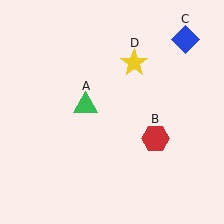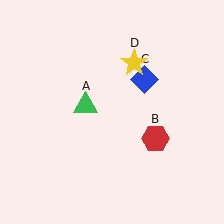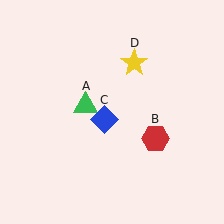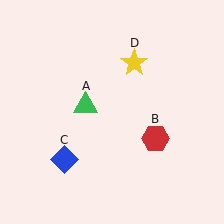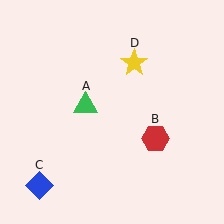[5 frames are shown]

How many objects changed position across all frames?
1 object changed position: blue diamond (object C).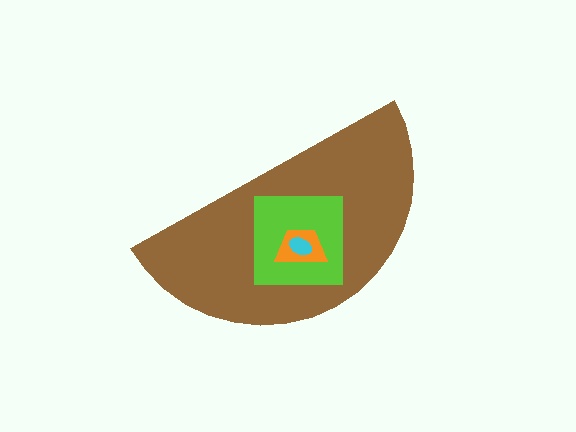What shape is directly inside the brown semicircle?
The lime square.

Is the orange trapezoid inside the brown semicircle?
Yes.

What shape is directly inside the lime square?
The orange trapezoid.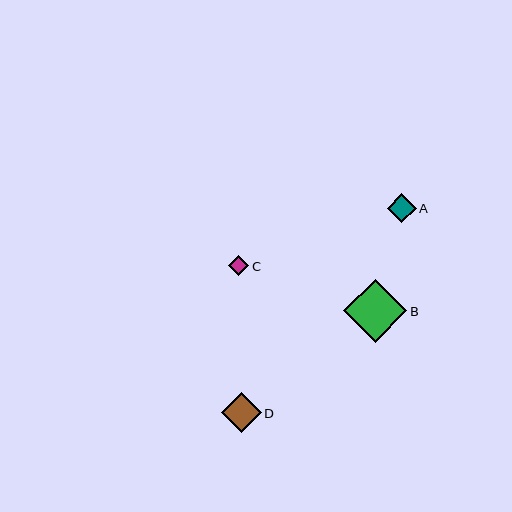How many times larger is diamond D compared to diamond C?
Diamond D is approximately 2.0 times the size of diamond C.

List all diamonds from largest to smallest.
From largest to smallest: B, D, A, C.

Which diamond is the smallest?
Diamond C is the smallest with a size of approximately 20 pixels.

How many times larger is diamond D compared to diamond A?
Diamond D is approximately 1.4 times the size of diamond A.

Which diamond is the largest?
Diamond B is the largest with a size of approximately 63 pixels.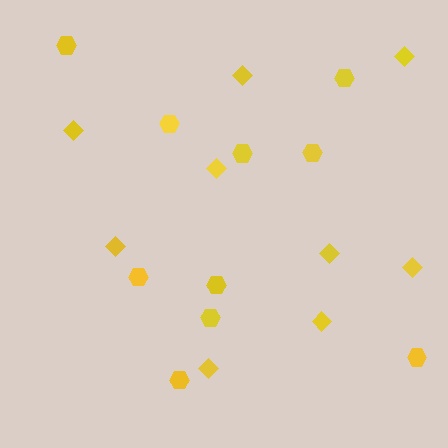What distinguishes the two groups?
There are 2 groups: one group of hexagons (10) and one group of diamonds (9).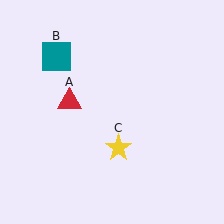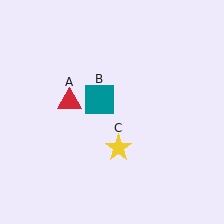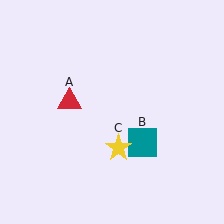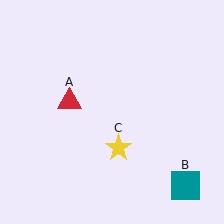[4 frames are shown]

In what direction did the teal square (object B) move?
The teal square (object B) moved down and to the right.